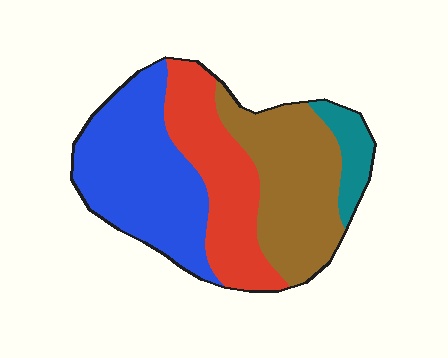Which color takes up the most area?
Blue, at roughly 35%.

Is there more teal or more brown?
Brown.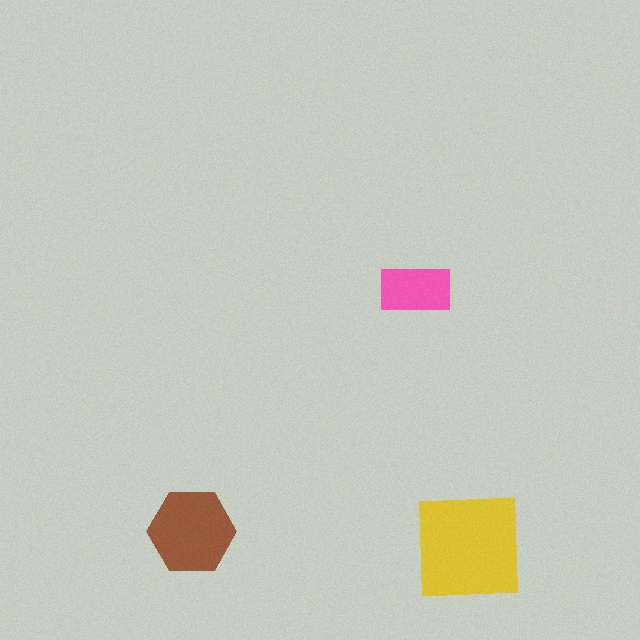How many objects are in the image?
There are 3 objects in the image.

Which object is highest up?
The pink rectangle is topmost.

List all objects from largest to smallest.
The yellow square, the brown hexagon, the pink rectangle.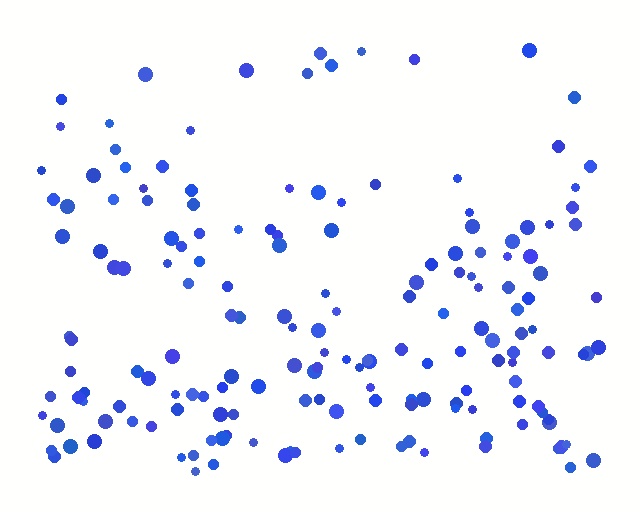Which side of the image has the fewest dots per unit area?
The top.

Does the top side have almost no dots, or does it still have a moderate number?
Still a moderate number, just noticeably fewer than the bottom.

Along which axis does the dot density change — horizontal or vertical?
Vertical.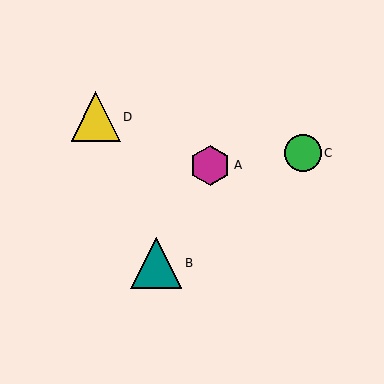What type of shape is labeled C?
Shape C is a green circle.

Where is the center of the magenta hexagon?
The center of the magenta hexagon is at (210, 165).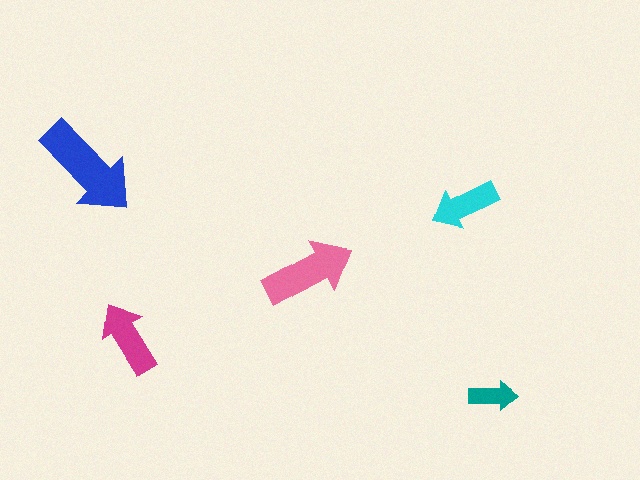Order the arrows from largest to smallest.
the blue one, the pink one, the magenta one, the cyan one, the teal one.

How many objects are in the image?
There are 5 objects in the image.